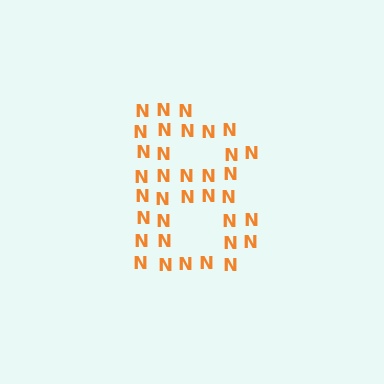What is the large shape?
The large shape is the letter B.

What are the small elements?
The small elements are letter N's.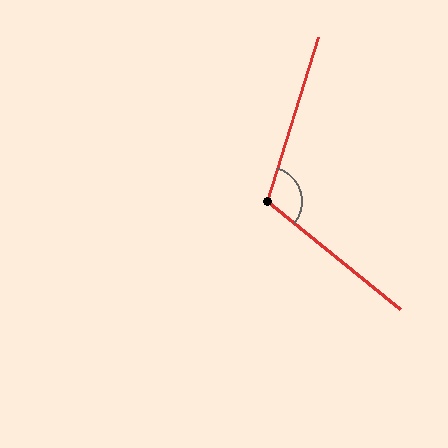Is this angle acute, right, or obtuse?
It is obtuse.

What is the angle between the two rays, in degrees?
Approximately 112 degrees.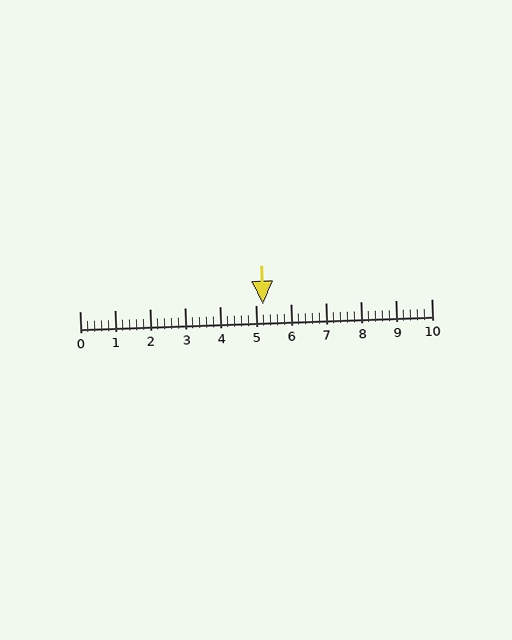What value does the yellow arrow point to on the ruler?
The yellow arrow points to approximately 5.2.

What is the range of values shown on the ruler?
The ruler shows values from 0 to 10.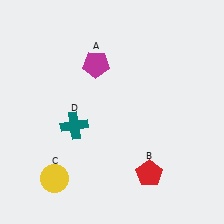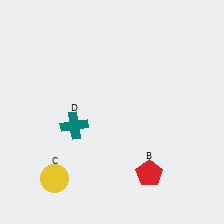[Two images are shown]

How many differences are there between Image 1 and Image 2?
There is 1 difference between the two images.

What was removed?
The magenta pentagon (A) was removed in Image 2.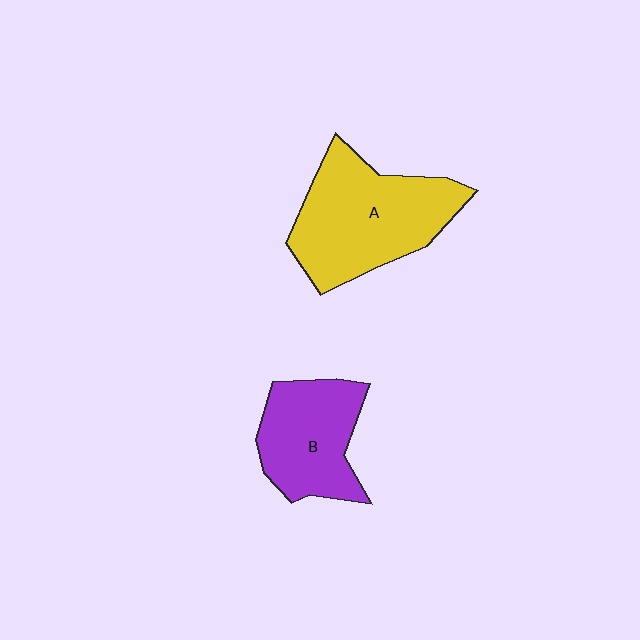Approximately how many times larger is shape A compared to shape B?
Approximately 1.4 times.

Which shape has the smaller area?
Shape B (purple).